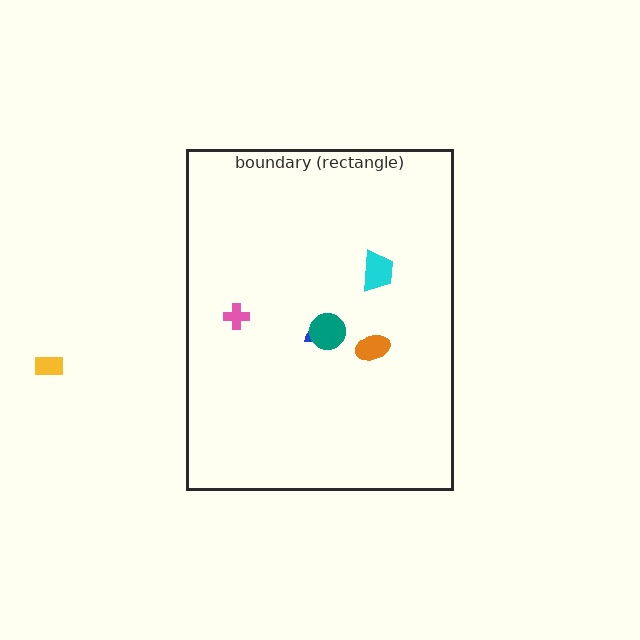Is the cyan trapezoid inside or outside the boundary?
Inside.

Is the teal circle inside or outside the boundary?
Inside.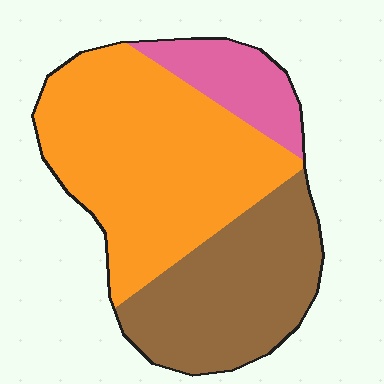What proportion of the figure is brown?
Brown takes up between a third and a half of the figure.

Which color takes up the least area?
Pink, at roughly 15%.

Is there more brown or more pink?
Brown.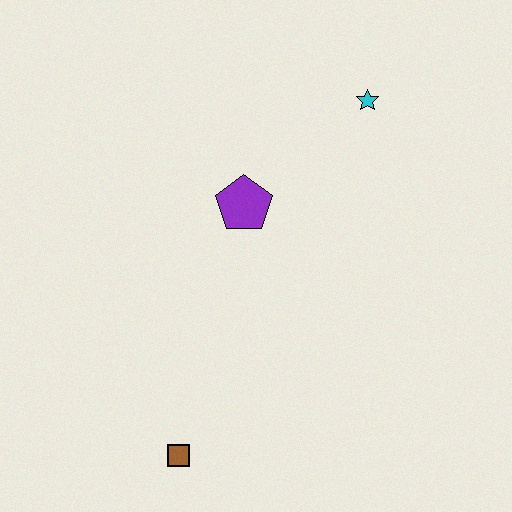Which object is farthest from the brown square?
The cyan star is farthest from the brown square.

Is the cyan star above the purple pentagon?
Yes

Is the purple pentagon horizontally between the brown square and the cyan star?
Yes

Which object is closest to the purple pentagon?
The cyan star is closest to the purple pentagon.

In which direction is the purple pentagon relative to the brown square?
The purple pentagon is above the brown square.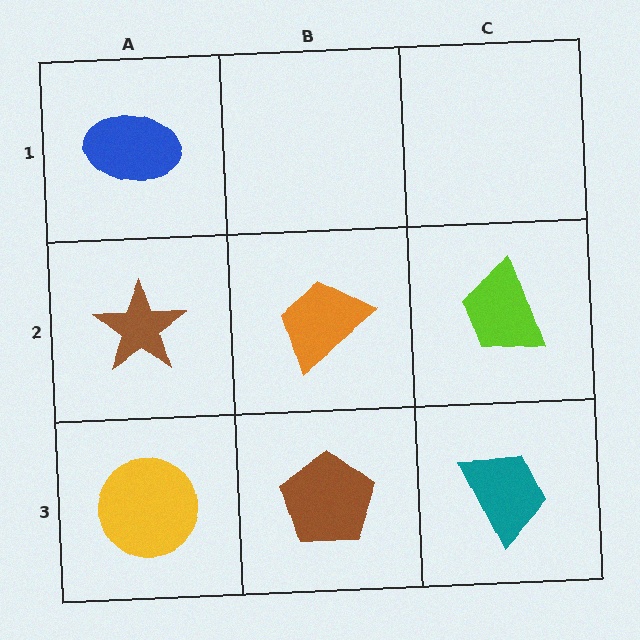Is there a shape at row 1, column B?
No, that cell is empty.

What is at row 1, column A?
A blue ellipse.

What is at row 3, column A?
A yellow circle.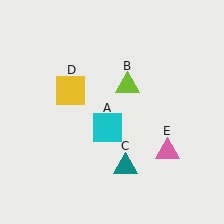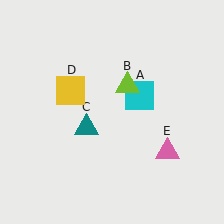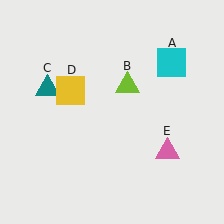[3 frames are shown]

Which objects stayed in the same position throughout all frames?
Lime triangle (object B) and yellow square (object D) and pink triangle (object E) remained stationary.